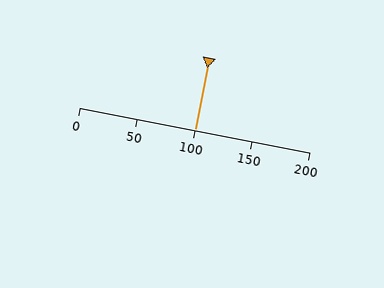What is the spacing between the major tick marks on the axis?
The major ticks are spaced 50 apart.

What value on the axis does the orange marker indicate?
The marker indicates approximately 100.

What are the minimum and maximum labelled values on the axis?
The axis runs from 0 to 200.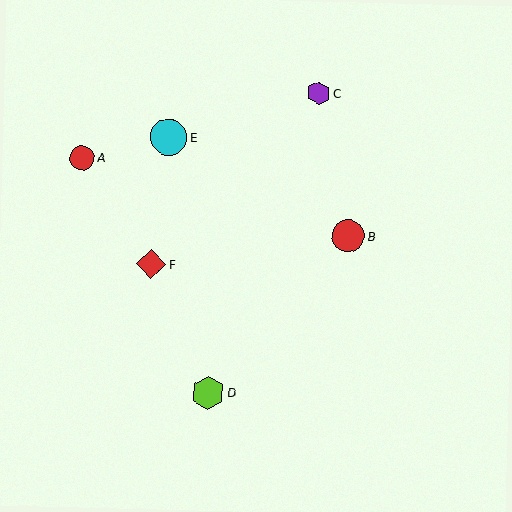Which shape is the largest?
The cyan circle (labeled E) is the largest.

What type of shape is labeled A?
Shape A is a red circle.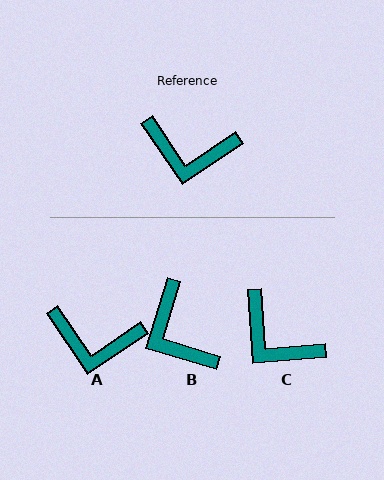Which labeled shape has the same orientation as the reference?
A.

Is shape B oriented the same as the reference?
No, it is off by about 51 degrees.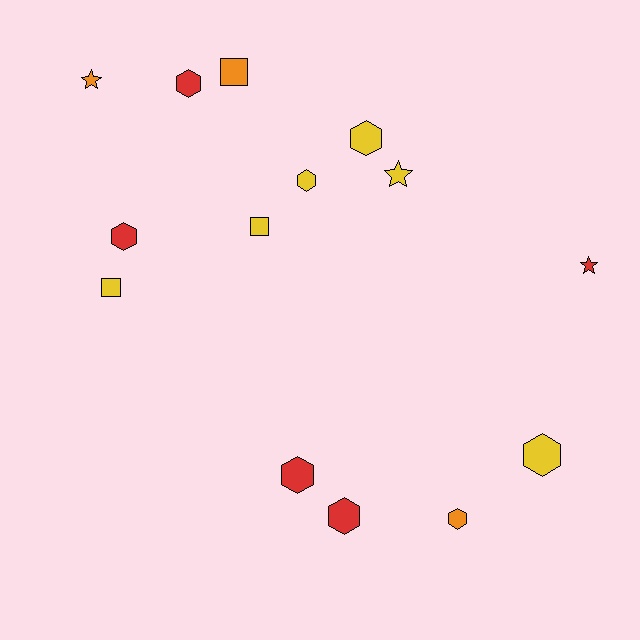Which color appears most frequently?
Yellow, with 6 objects.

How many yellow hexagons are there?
There are 3 yellow hexagons.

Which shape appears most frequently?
Hexagon, with 8 objects.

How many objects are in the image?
There are 14 objects.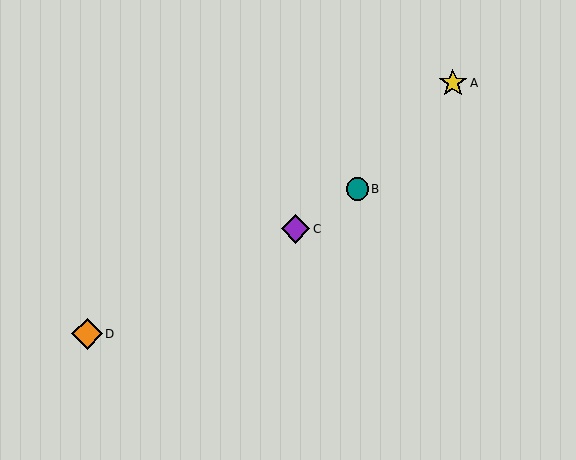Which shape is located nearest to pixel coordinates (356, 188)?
The teal circle (labeled B) at (357, 189) is nearest to that location.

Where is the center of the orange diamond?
The center of the orange diamond is at (87, 334).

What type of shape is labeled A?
Shape A is a yellow star.